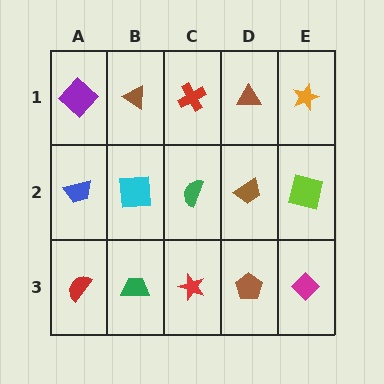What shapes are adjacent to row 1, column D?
A brown trapezoid (row 2, column D), a red cross (row 1, column C), an orange star (row 1, column E).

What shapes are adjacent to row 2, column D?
A brown triangle (row 1, column D), a brown pentagon (row 3, column D), a green semicircle (row 2, column C), a lime square (row 2, column E).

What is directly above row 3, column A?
A blue trapezoid.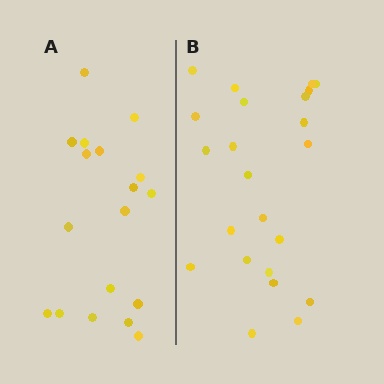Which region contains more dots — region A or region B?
Region B (the right region) has more dots.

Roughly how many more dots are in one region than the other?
Region B has about 5 more dots than region A.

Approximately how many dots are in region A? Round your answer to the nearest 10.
About 20 dots. (The exact count is 18, which rounds to 20.)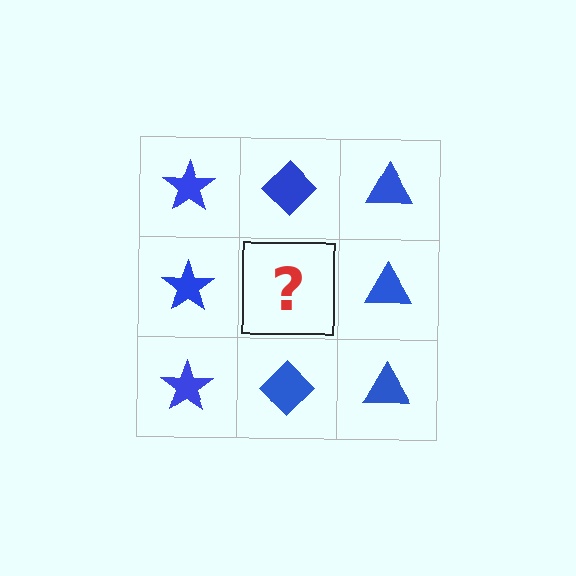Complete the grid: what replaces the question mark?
The question mark should be replaced with a blue diamond.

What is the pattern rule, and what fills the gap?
The rule is that each column has a consistent shape. The gap should be filled with a blue diamond.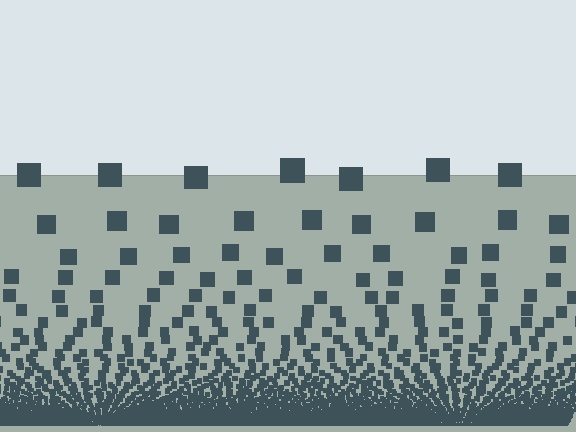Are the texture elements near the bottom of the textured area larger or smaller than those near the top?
Smaller. The gradient is inverted — elements near the bottom are smaller and denser.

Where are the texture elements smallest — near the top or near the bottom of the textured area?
Near the bottom.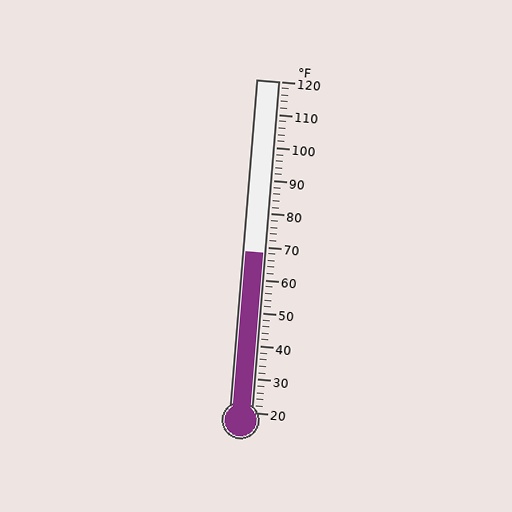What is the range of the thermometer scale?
The thermometer scale ranges from 20°F to 120°F.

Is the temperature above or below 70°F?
The temperature is below 70°F.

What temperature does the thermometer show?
The thermometer shows approximately 68°F.